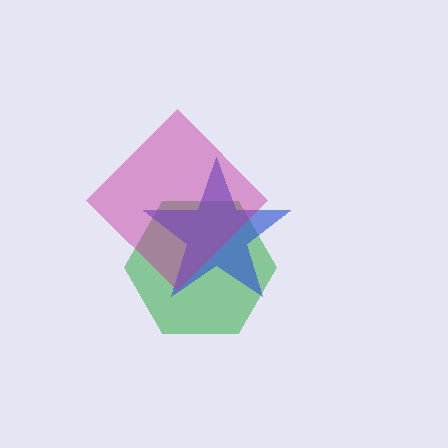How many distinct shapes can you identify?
There are 3 distinct shapes: a green hexagon, a blue star, a magenta diamond.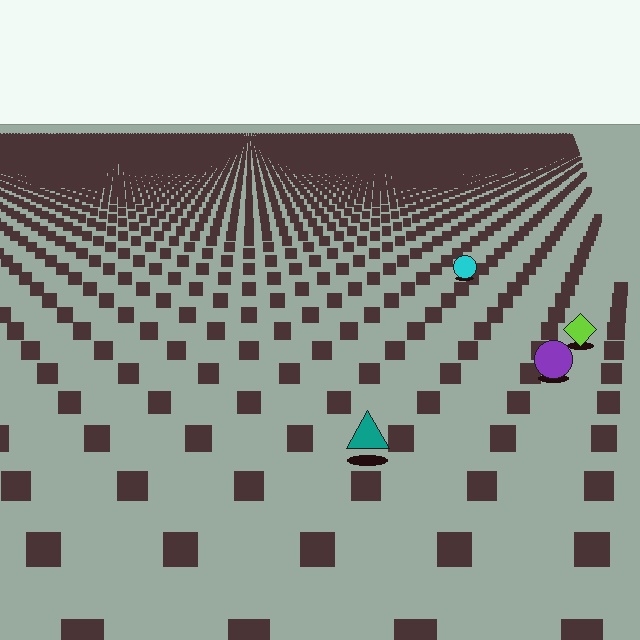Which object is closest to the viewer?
The teal triangle is closest. The texture marks near it are larger and more spread out.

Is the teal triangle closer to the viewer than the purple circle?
Yes. The teal triangle is closer — you can tell from the texture gradient: the ground texture is coarser near it.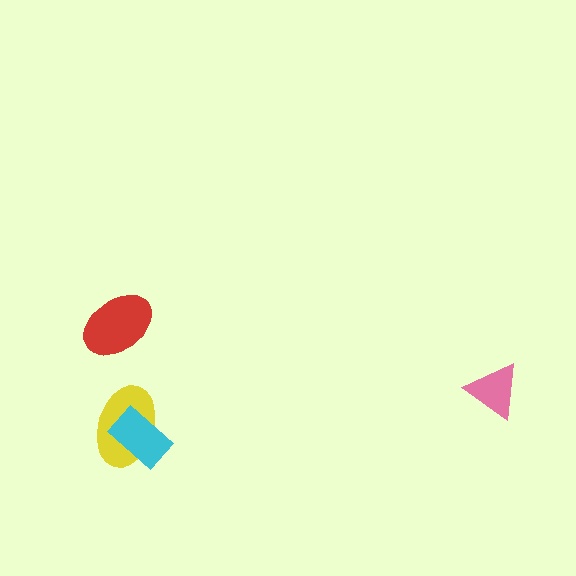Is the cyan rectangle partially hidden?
No, no other shape covers it.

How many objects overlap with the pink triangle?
0 objects overlap with the pink triangle.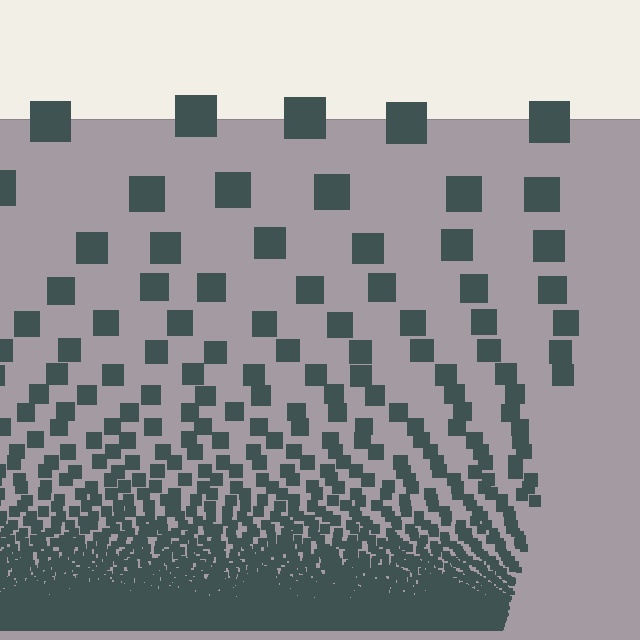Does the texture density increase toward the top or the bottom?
Density increases toward the bottom.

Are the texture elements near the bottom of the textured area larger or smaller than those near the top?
Smaller. The gradient is inverted — elements near the bottom are smaller and denser.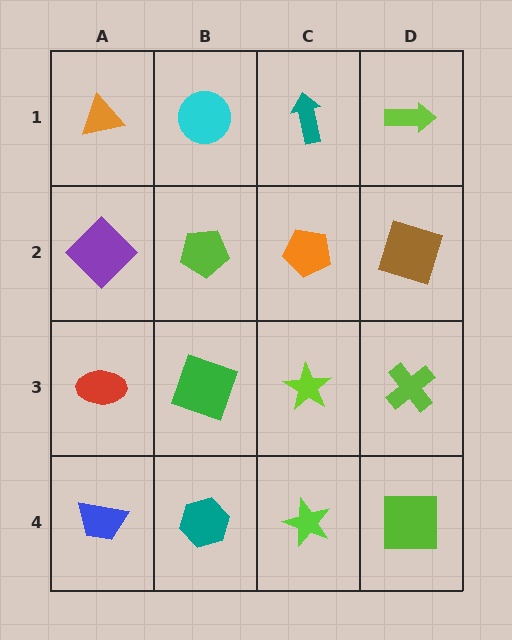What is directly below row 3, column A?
A blue trapezoid.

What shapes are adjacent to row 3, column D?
A brown square (row 2, column D), a lime square (row 4, column D), a lime star (row 3, column C).